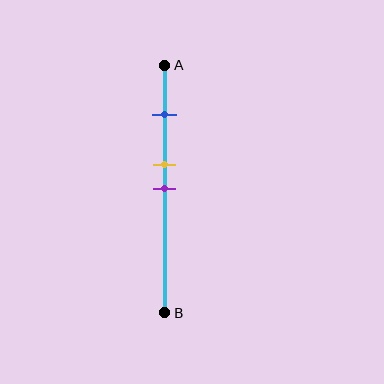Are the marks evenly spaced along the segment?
No, the marks are not evenly spaced.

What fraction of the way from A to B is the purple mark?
The purple mark is approximately 50% (0.5) of the way from A to B.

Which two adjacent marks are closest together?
The yellow and purple marks are the closest adjacent pair.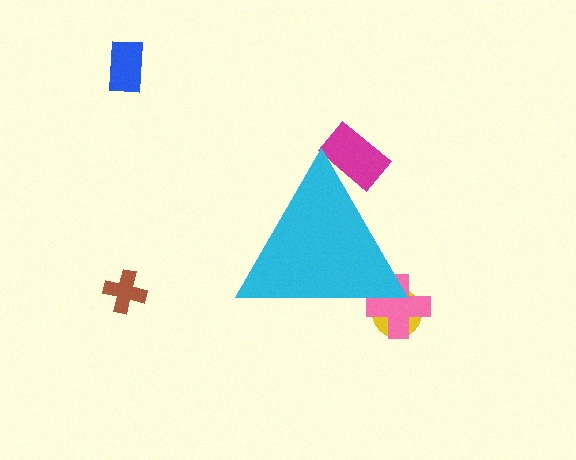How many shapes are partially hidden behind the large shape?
3 shapes are partially hidden.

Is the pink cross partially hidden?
Yes, the pink cross is partially hidden behind the cyan triangle.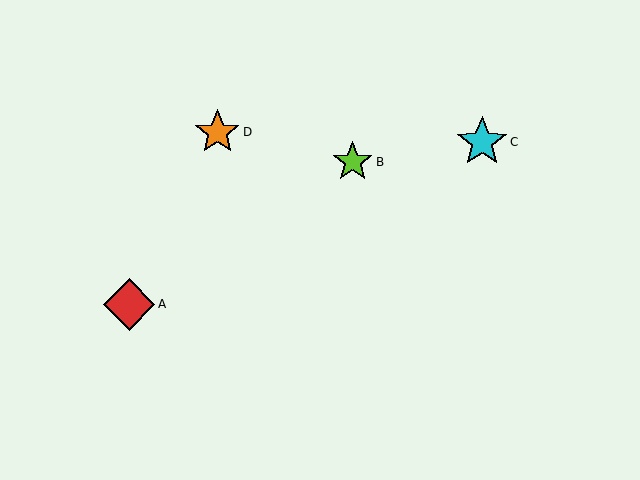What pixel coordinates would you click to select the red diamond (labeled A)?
Click at (129, 304) to select the red diamond A.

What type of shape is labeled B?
Shape B is a lime star.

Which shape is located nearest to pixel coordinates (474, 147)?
The cyan star (labeled C) at (482, 142) is nearest to that location.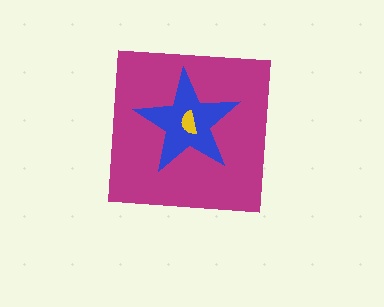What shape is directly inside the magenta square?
The blue star.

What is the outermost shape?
The magenta square.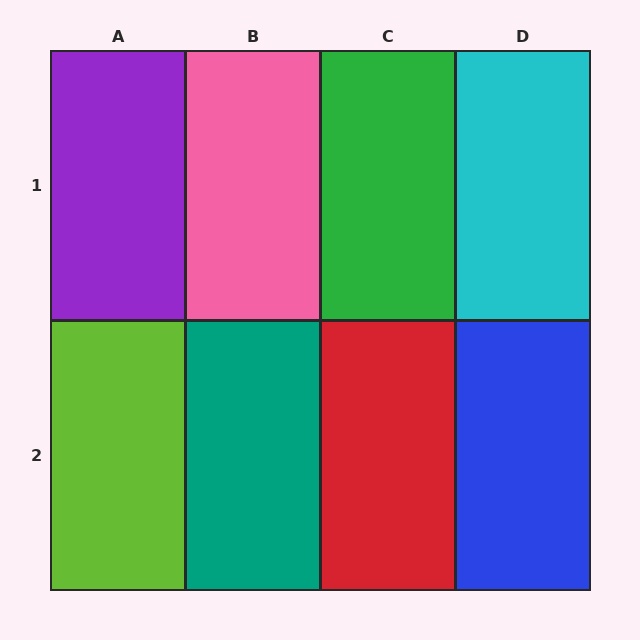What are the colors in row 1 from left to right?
Purple, pink, green, cyan.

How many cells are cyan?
1 cell is cyan.